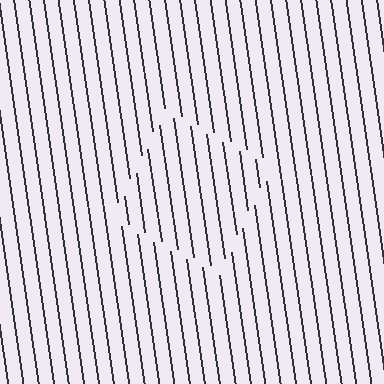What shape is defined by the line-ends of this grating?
An illusory square. The interior of the shape contains the same grating, shifted by half a period — the contour is defined by the phase discontinuity where line-ends from the inner and outer gratings abut.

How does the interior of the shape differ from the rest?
The interior of the shape contains the same grating, shifted by half a period — the contour is defined by the phase discontinuity where line-ends from the inner and outer gratings abut.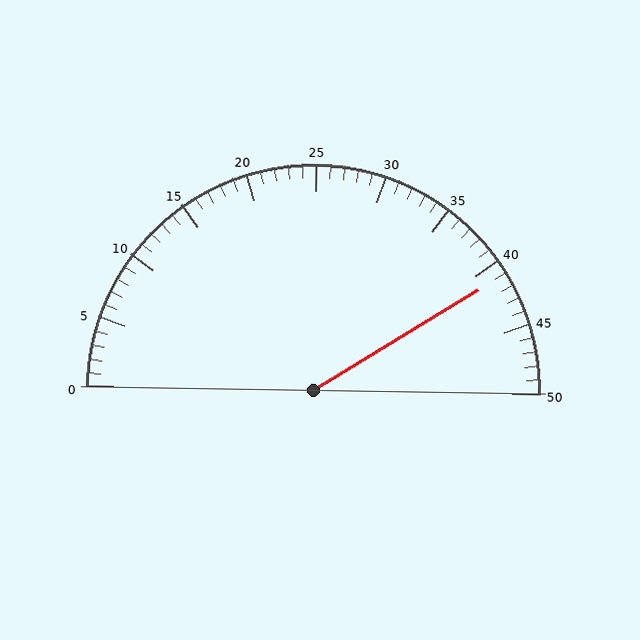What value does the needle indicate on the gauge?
The needle indicates approximately 41.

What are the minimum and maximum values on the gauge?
The gauge ranges from 0 to 50.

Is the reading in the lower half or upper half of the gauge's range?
The reading is in the upper half of the range (0 to 50).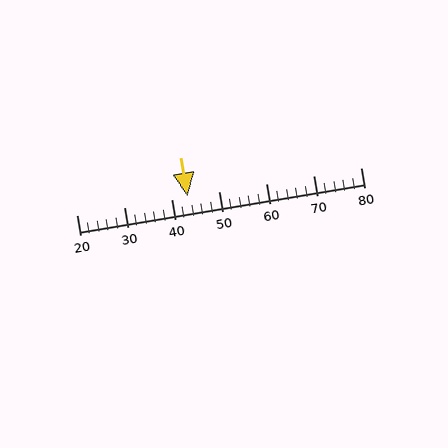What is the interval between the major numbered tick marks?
The major tick marks are spaced 10 units apart.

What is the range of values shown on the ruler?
The ruler shows values from 20 to 80.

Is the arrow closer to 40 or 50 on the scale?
The arrow is closer to 40.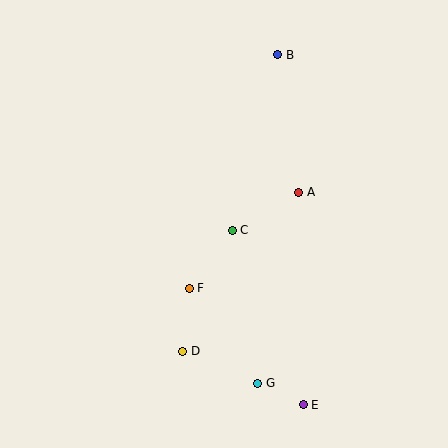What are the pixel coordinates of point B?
Point B is at (278, 55).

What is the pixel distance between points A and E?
The distance between A and E is 213 pixels.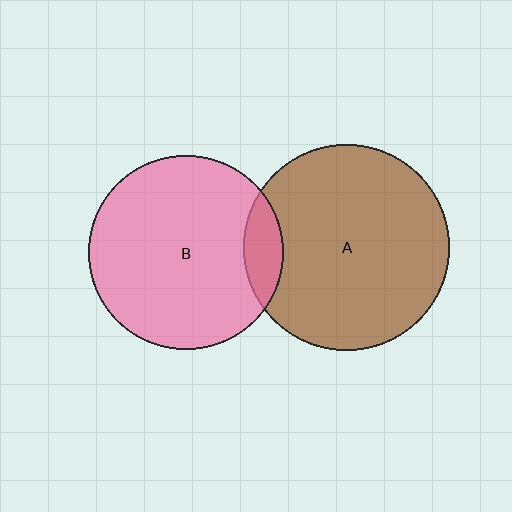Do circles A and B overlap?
Yes.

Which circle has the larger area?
Circle A (brown).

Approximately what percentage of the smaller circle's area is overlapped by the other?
Approximately 10%.